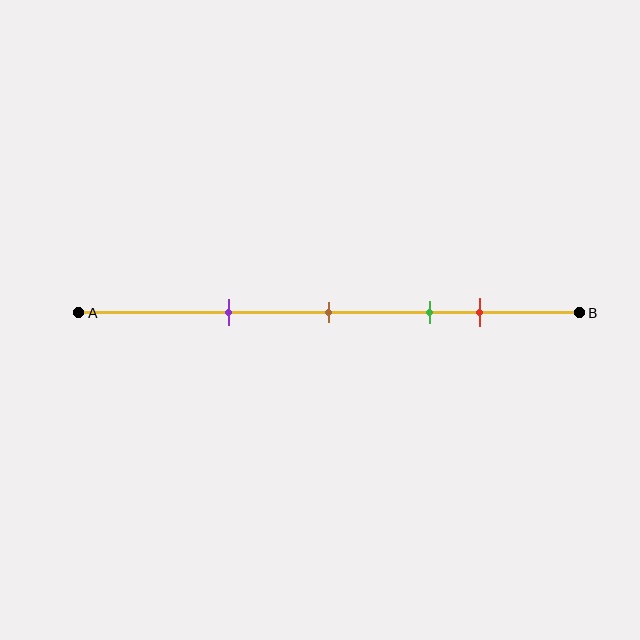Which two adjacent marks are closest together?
The green and red marks are the closest adjacent pair.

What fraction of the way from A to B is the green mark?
The green mark is approximately 70% (0.7) of the way from A to B.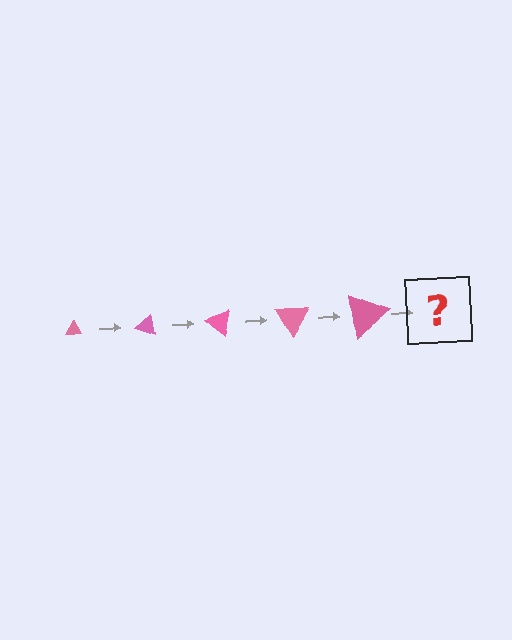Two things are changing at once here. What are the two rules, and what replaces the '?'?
The two rules are that the triangle grows larger each step and it rotates 20 degrees each step. The '?' should be a triangle, larger than the previous one and rotated 100 degrees from the start.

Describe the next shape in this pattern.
It should be a triangle, larger than the previous one and rotated 100 degrees from the start.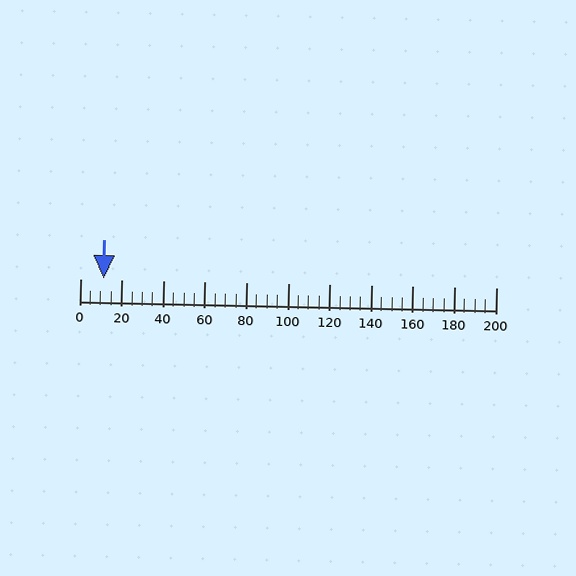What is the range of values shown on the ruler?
The ruler shows values from 0 to 200.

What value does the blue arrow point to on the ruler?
The blue arrow points to approximately 11.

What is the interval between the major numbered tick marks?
The major tick marks are spaced 20 units apart.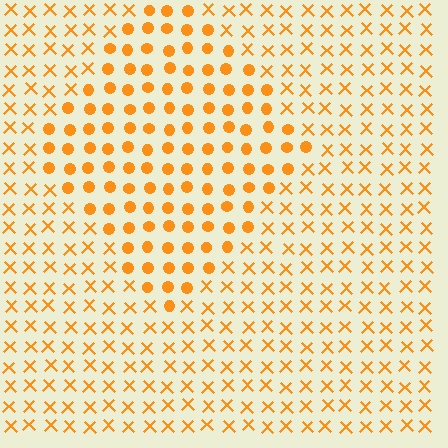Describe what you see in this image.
The image is filled with small orange elements arranged in a uniform grid. A diamond-shaped region contains circles, while the surrounding area contains X marks. The boundary is defined purely by the change in element shape.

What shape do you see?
I see a diamond.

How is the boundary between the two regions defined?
The boundary is defined by a change in element shape: circles inside vs. X marks outside. All elements share the same color and spacing.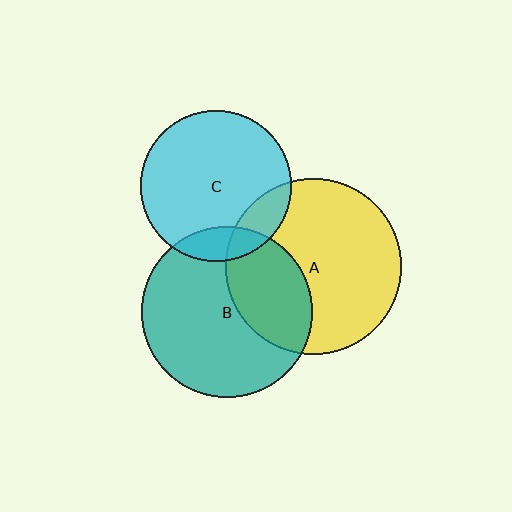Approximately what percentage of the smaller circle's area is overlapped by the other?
Approximately 15%.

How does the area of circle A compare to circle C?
Approximately 1.4 times.